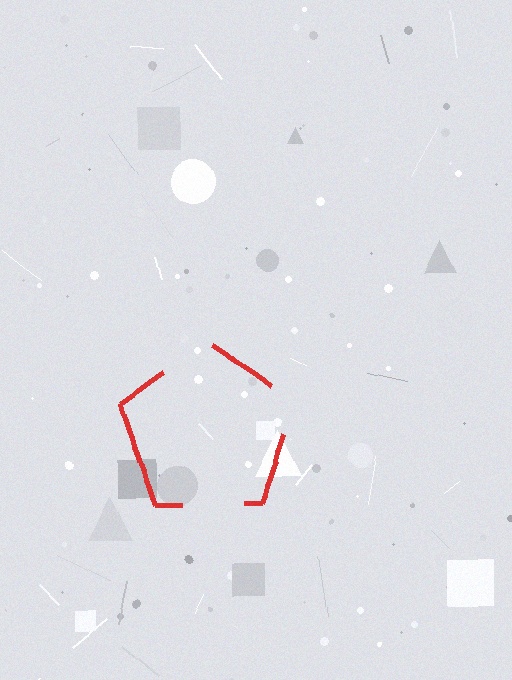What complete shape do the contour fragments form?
The contour fragments form a pentagon.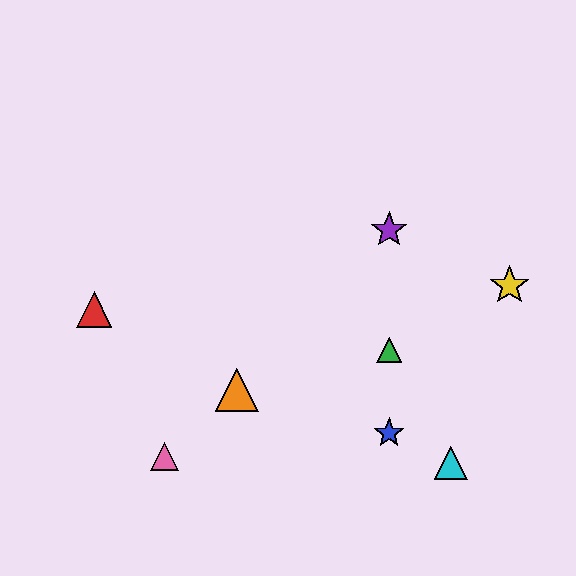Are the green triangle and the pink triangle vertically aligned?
No, the green triangle is at x≈389 and the pink triangle is at x≈164.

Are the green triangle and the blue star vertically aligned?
Yes, both are at x≈389.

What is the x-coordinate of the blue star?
The blue star is at x≈389.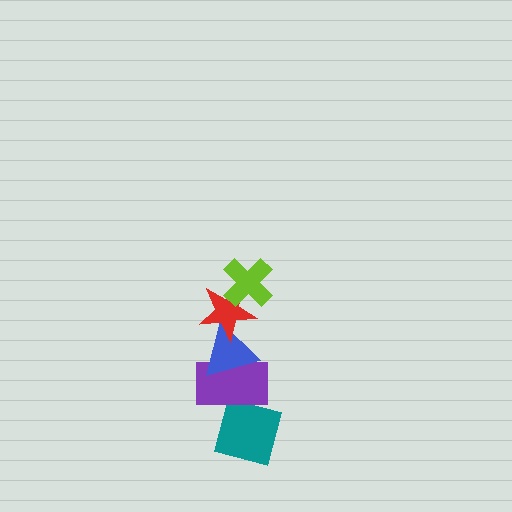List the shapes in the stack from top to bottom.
From top to bottom: the lime cross, the red star, the blue triangle, the purple rectangle, the teal square.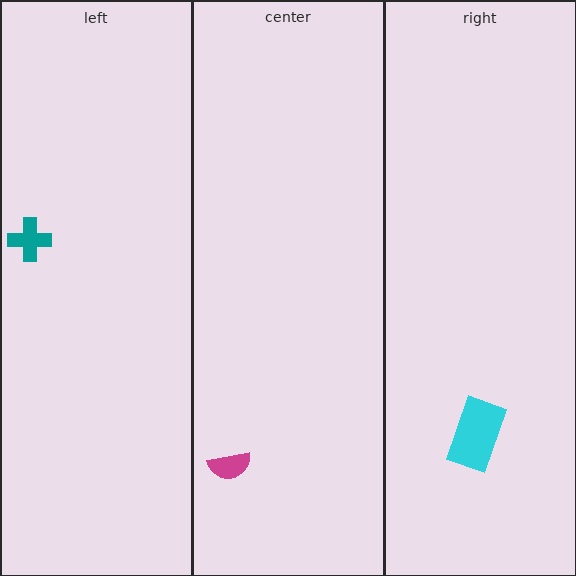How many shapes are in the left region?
1.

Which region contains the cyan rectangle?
The right region.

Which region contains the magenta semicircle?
The center region.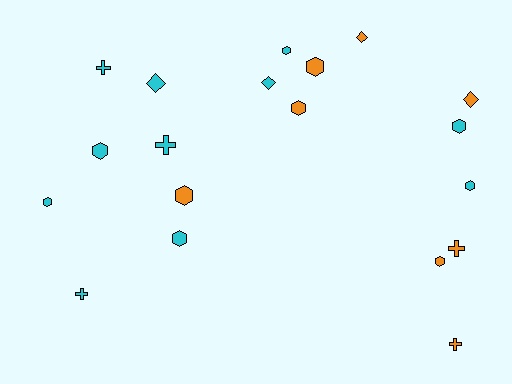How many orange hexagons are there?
There are 4 orange hexagons.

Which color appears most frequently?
Cyan, with 11 objects.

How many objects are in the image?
There are 19 objects.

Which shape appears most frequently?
Hexagon, with 10 objects.